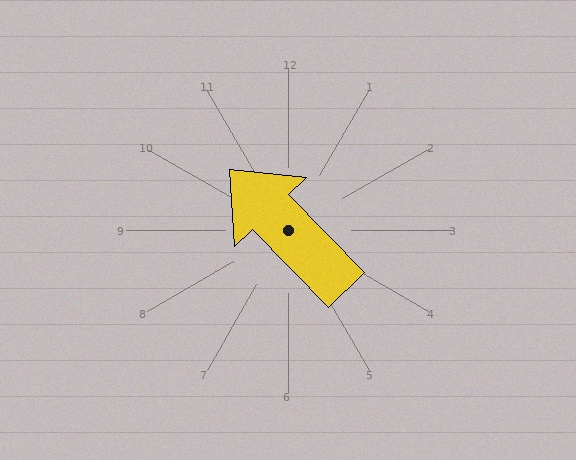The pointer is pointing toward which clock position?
Roughly 11 o'clock.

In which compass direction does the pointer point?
Northwest.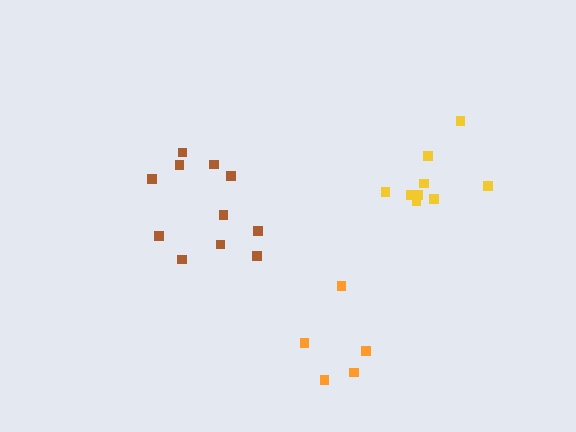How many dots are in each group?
Group 1: 11 dots, Group 2: 9 dots, Group 3: 5 dots (25 total).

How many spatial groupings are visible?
There are 3 spatial groupings.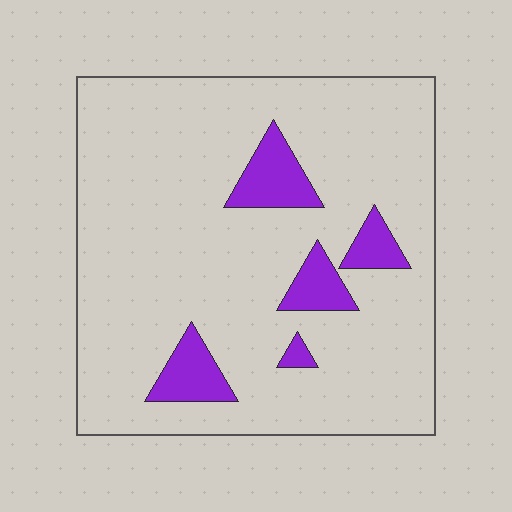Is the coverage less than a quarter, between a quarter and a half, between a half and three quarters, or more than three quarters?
Less than a quarter.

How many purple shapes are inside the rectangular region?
5.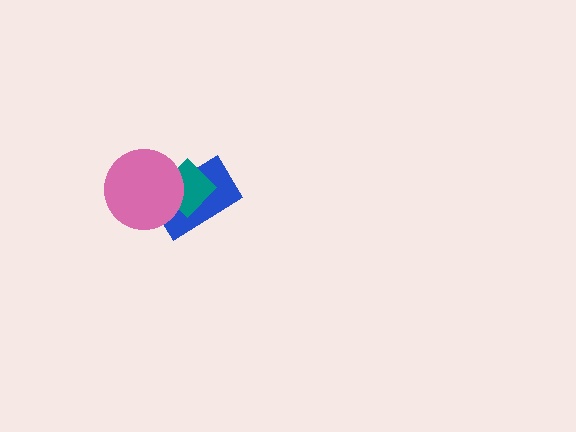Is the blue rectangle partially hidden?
Yes, it is partially covered by another shape.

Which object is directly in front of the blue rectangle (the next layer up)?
The teal diamond is directly in front of the blue rectangle.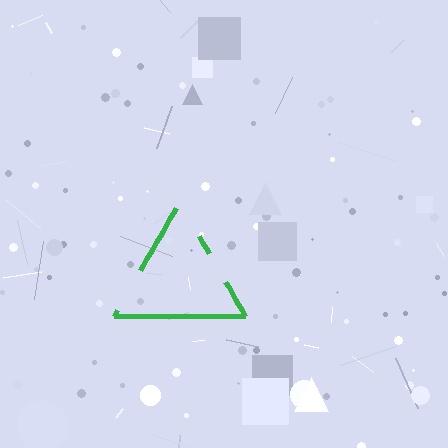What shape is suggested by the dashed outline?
The dashed outline suggests a triangle.